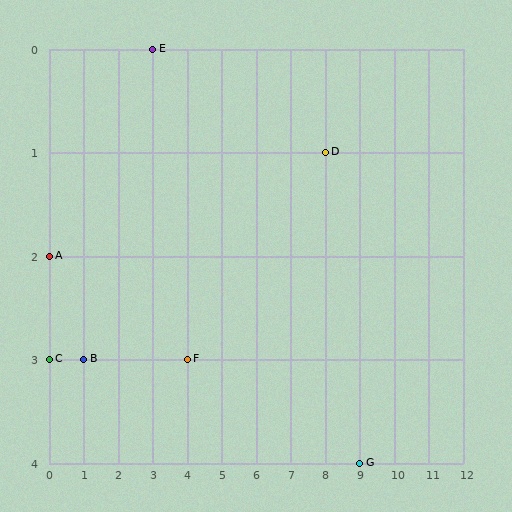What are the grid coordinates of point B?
Point B is at grid coordinates (1, 3).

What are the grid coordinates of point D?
Point D is at grid coordinates (8, 1).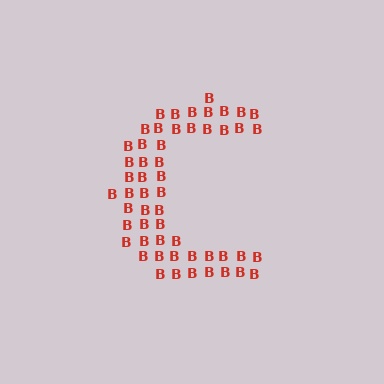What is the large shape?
The large shape is the letter C.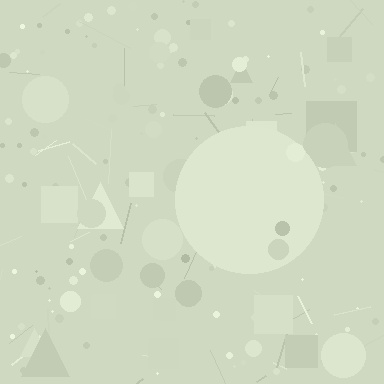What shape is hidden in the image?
A circle is hidden in the image.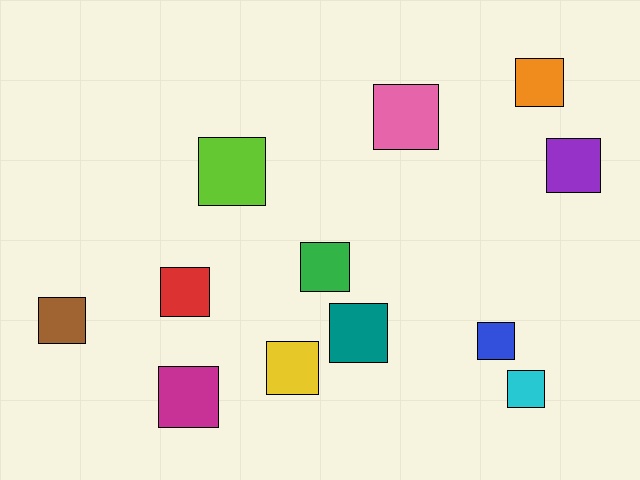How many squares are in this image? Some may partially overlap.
There are 12 squares.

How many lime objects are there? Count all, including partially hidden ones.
There is 1 lime object.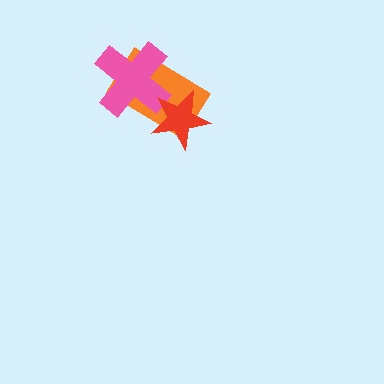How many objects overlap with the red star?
2 objects overlap with the red star.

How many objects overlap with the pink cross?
2 objects overlap with the pink cross.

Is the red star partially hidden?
No, no other shape covers it.